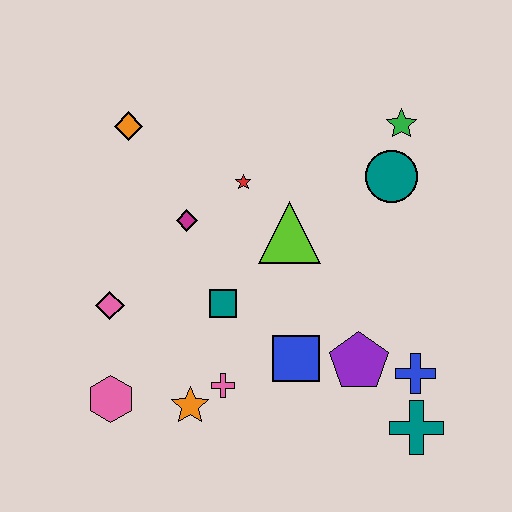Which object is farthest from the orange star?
The green star is farthest from the orange star.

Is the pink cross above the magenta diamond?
No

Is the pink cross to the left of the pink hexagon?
No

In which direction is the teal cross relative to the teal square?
The teal cross is to the right of the teal square.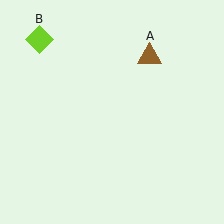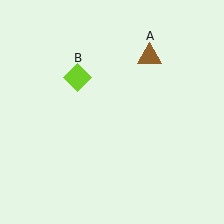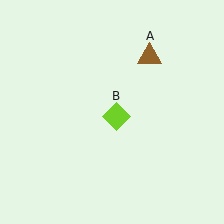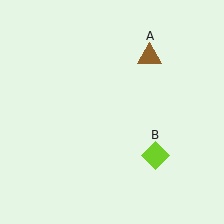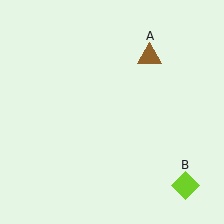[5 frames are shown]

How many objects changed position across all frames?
1 object changed position: lime diamond (object B).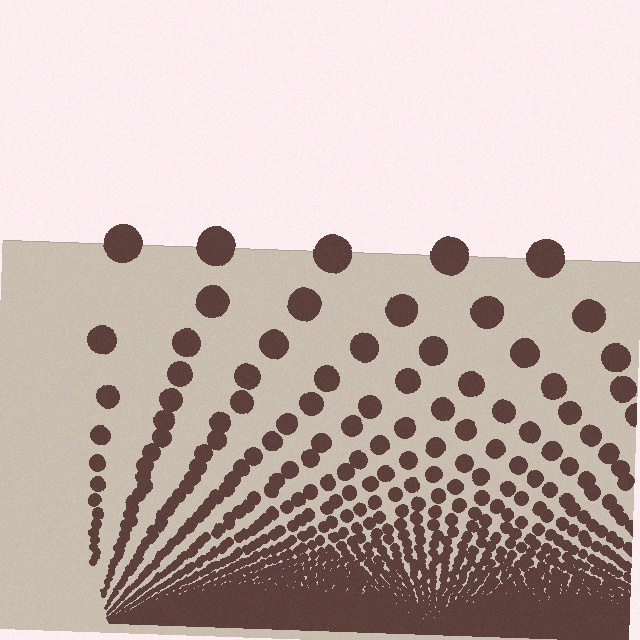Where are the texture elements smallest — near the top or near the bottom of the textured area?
Near the bottom.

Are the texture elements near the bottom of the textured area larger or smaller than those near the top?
Smaller. The gradient is inverted — elements near the bottom are smaller and denser.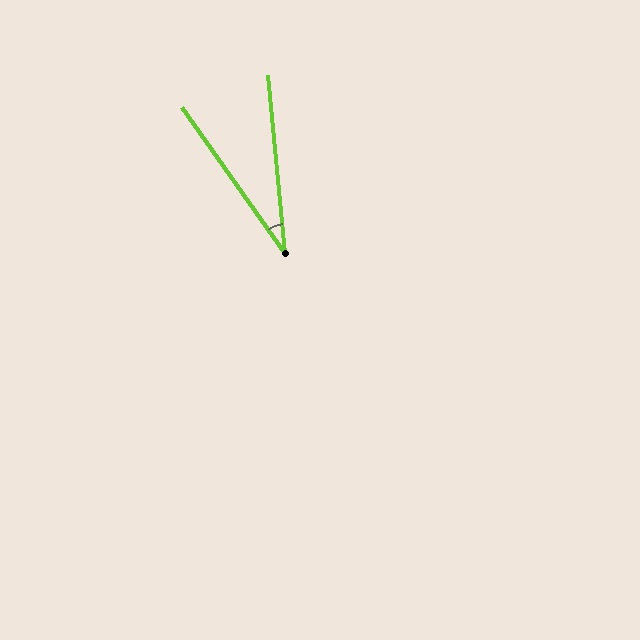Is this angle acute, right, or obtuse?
It is acute.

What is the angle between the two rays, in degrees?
Approximately 30 degrees.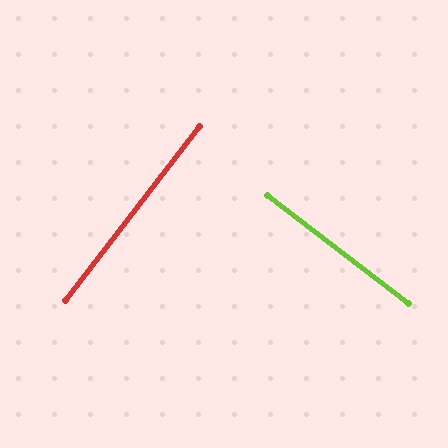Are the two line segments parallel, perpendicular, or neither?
Perpendicular — they meet at approximately 90°.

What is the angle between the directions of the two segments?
Approximately 90 degrees.